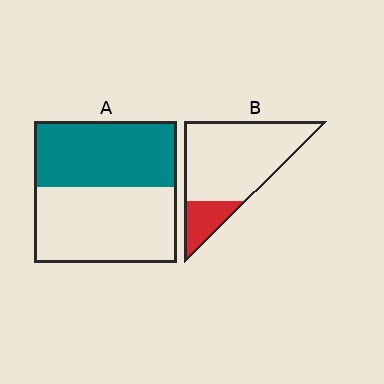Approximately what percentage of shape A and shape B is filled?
A is approximately 45% and B is approximately 20%.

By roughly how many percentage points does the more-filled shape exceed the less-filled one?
By roughly 25 percentage points (A over B).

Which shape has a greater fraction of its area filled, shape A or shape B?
Shape A.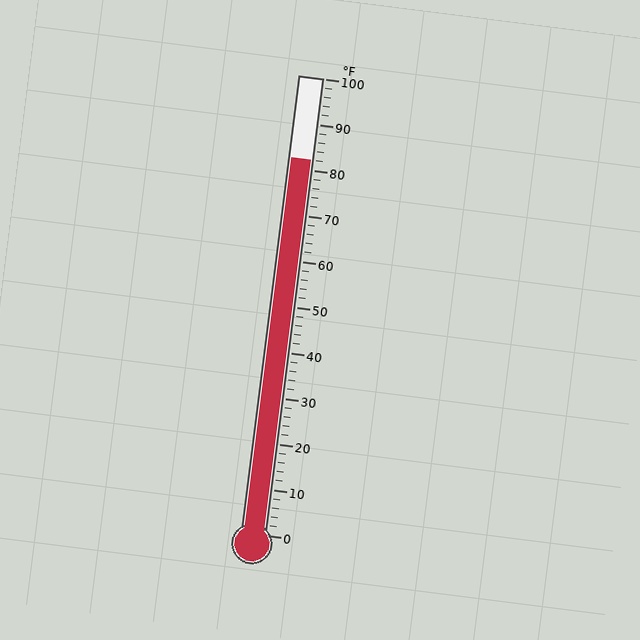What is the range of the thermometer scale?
The thermometer scale ranges from 0°F to 100°F.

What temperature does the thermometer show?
The thermometer shows approximately 82°F.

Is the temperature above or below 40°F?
The temperature is above 40°F.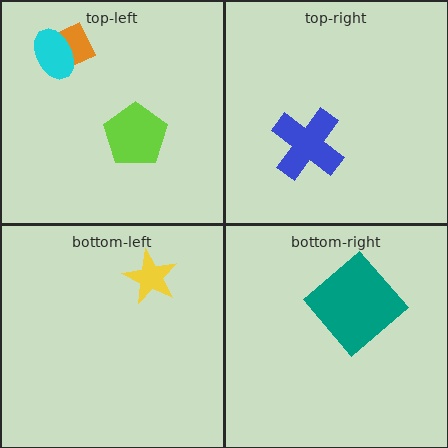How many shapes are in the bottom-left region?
1.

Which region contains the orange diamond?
The top-left region.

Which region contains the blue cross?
The top-right region.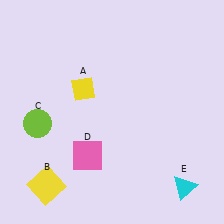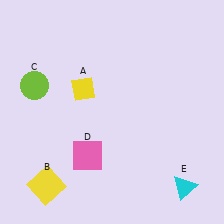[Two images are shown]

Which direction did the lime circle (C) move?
The lime circle (C) moved up.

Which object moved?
The lime circle (C) moved up.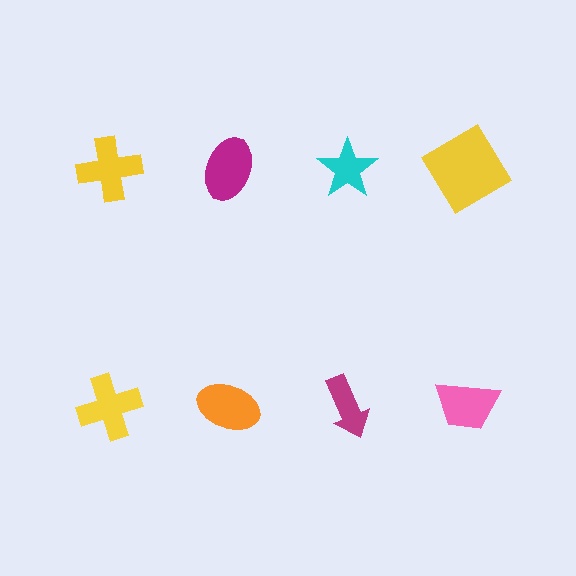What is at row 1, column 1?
A yellow cross.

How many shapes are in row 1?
4 shapes.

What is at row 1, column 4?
A yellow diamond.